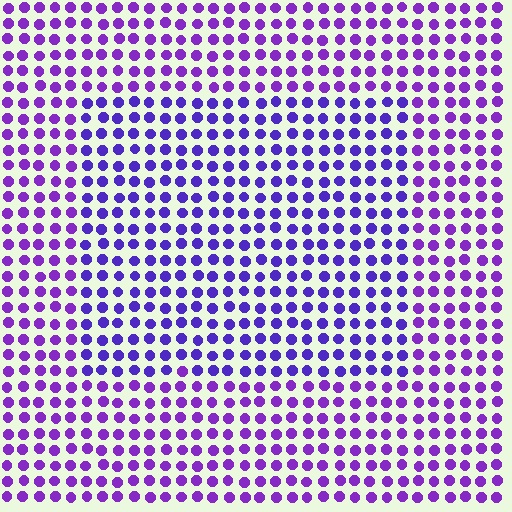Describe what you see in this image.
The image is filled with small purple elements in a uniform arrangement. A rectangle-shaped region is visible where the elements are tinted to a slightly different hue, forming a subtle color boundary.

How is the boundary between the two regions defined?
The boundary is defined purely by a slight shift in hue (about 22 degrees). Spacing, size, and orientation are identical on both sides.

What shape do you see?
I see a rectangle.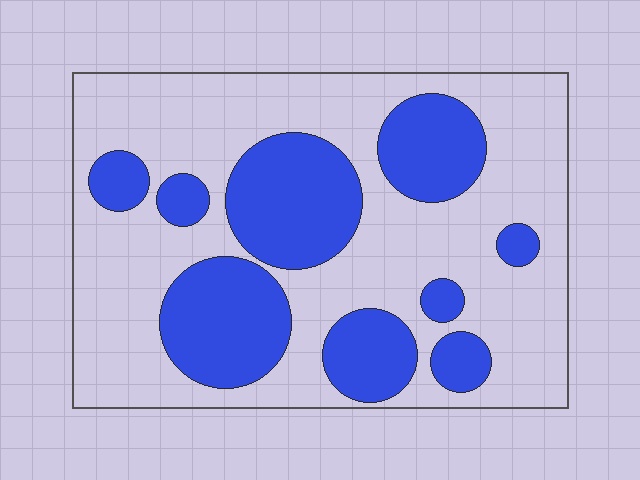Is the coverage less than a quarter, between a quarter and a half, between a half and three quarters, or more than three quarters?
Between a quarter and a half.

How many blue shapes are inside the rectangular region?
9.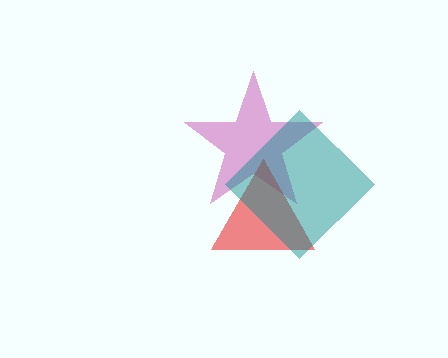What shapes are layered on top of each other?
The layered shapes are: a magenta star, a red triangle, a teal diamond.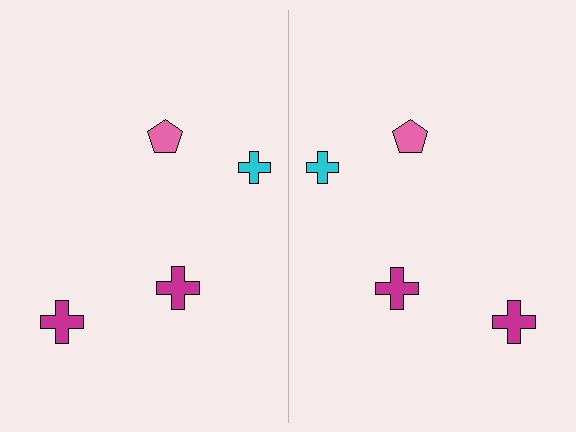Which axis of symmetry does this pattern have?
The pattern has a vertical axis of symmetry running through the center of the image.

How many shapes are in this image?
There are 8 shapes in this image.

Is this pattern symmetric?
Yes, this pattern has bilateral (reflection) symmetry.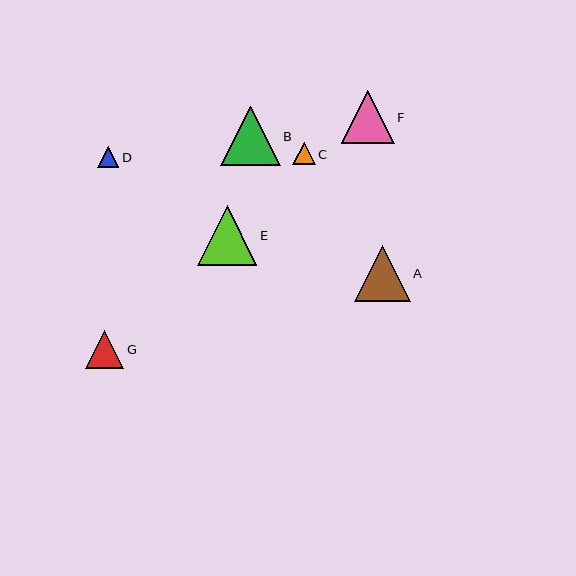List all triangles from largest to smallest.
From largest to smallest: E, B, A, F, G, C, D.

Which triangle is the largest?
Triangle E is the largest with a size of approximately 60 pixels.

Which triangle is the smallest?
Triangle D is the smallest with a size of approximately 21 pixels.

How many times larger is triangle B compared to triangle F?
Triangle B is approximately 1.1 times the size of triangle F.